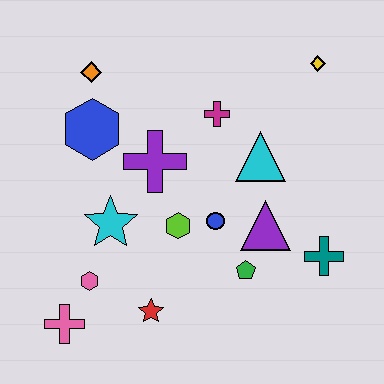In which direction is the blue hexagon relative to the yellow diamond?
The blue hexagon is to the left of the yellow diamond.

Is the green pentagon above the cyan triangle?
No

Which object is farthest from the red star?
The yellow diamond is farthest from the red star.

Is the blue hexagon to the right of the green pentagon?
No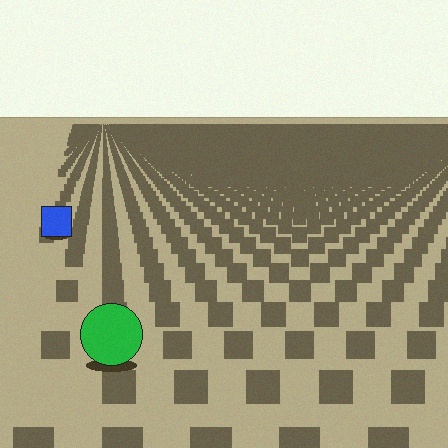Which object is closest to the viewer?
The green circle is closest. The texture marks near it are larger and more spread out.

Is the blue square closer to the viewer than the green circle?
No. The green circle is closer — you can tell from the texture gradient: the ground texture is coarser near it.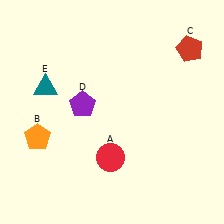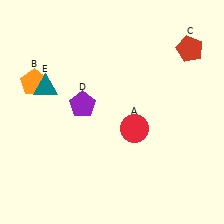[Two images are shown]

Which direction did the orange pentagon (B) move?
The orange pentagon (B) moved up.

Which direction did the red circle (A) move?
The red circle (A) moved up.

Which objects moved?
The objects that moved are: the red circle (A), the orange pentagon (B).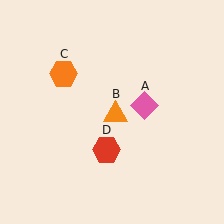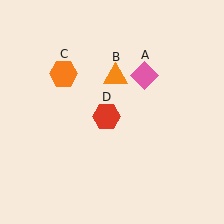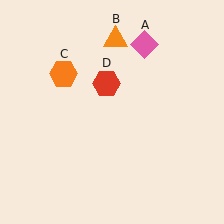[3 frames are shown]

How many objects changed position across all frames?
3 objects changed position: pink diamond (object A), orange triangle (object B), red hexagon (object D).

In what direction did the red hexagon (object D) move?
The red hexagon (object D) moved up.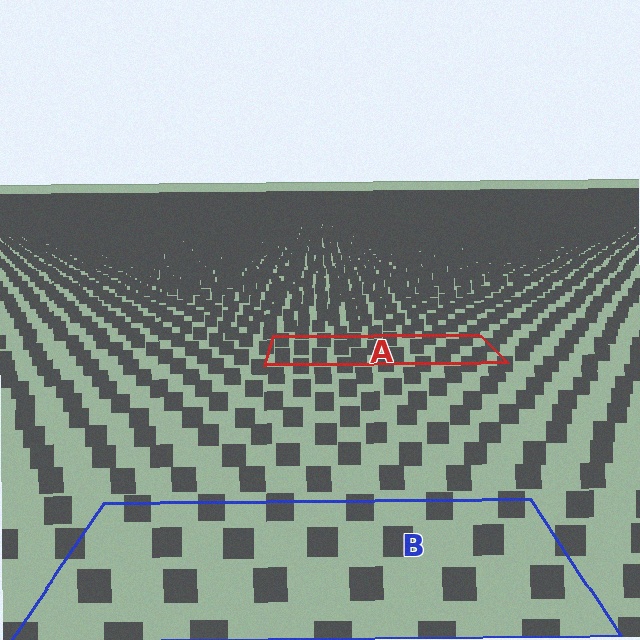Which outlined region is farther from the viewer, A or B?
Region A is farther from the viewer — the texture elements inside it appear smaller and more densely packed.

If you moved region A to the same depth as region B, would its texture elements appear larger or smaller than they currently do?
They would appear larger. At a closer depth, the same texture elements are projected at a bigger on-screen size.